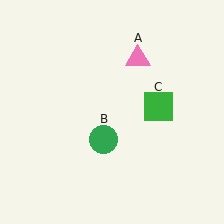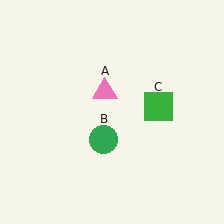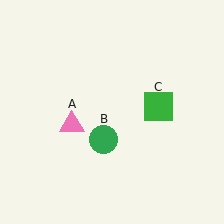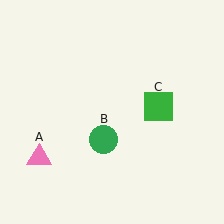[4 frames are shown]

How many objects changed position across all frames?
1 object changed position: pink triangle (object A).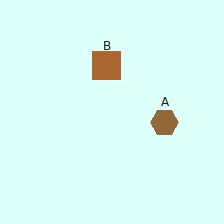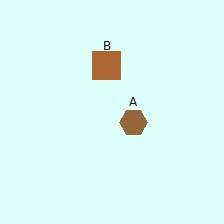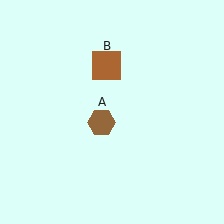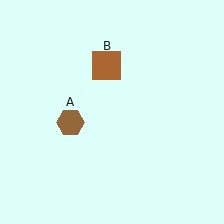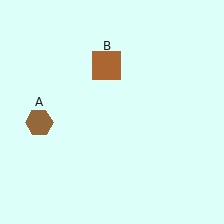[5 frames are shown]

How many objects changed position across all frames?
1 object changed position: brown hexagon (object A).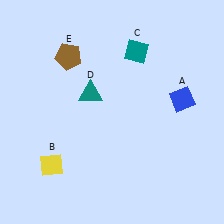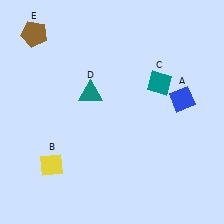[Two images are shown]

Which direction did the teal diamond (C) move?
The teal diamond (C) moved down.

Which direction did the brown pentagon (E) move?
The brown pentagon (E) moved left.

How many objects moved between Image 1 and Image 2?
2 objects moved between the two images.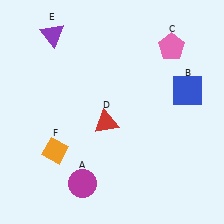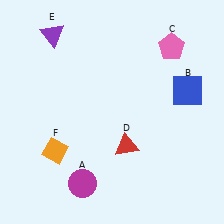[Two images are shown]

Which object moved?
The red triangle (D) moved down.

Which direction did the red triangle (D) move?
The red triangle (D) moved down.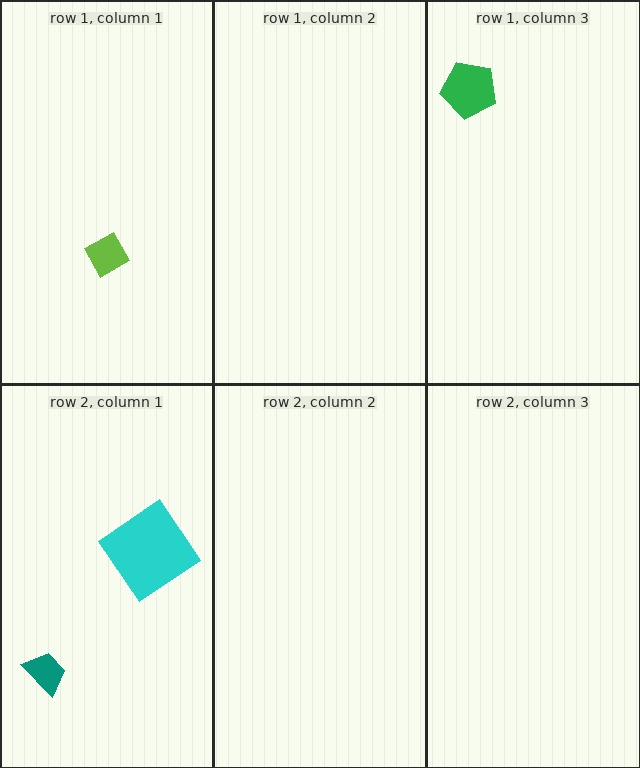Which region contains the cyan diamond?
The row 2, column 1 region.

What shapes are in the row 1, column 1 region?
The lime diamond.